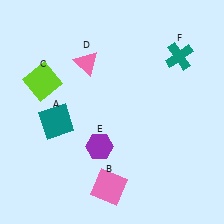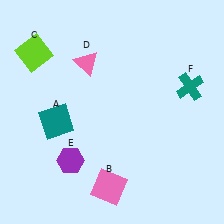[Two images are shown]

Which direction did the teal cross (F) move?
The teal cross (F) moved down.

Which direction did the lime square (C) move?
The lime square (C) moved up.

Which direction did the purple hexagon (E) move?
The purple hexagon (E) moved left.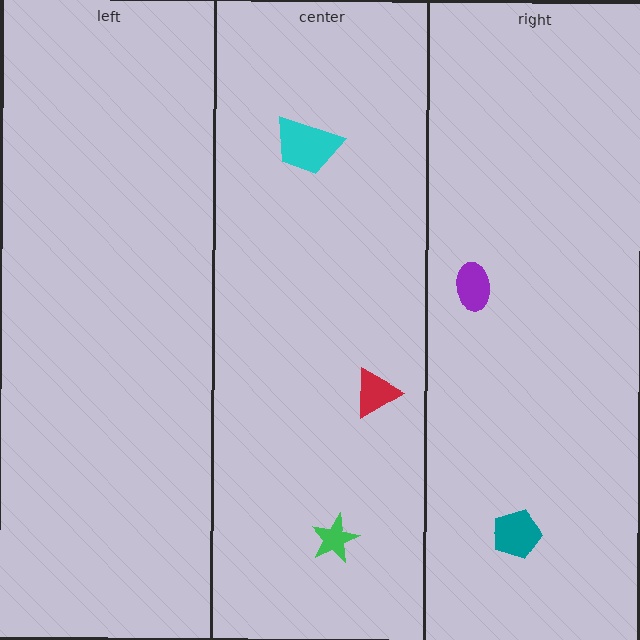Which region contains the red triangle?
The center region.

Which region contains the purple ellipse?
The right region.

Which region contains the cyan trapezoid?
The center region.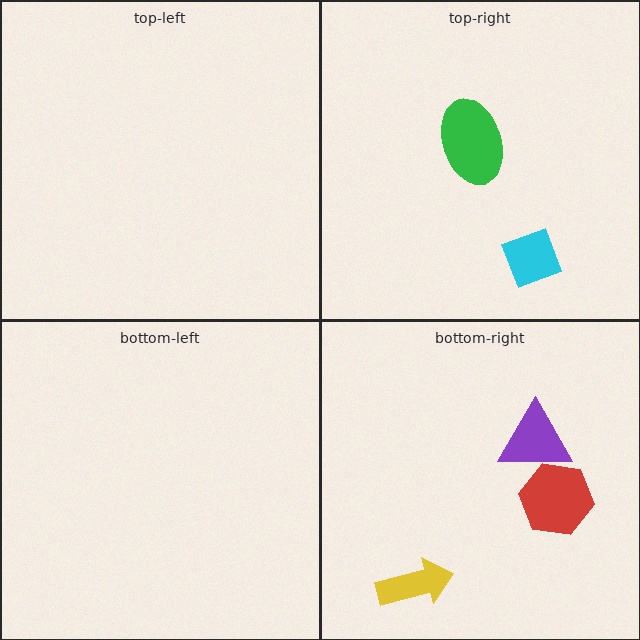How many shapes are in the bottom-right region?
3.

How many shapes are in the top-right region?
2.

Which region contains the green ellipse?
The top-right region.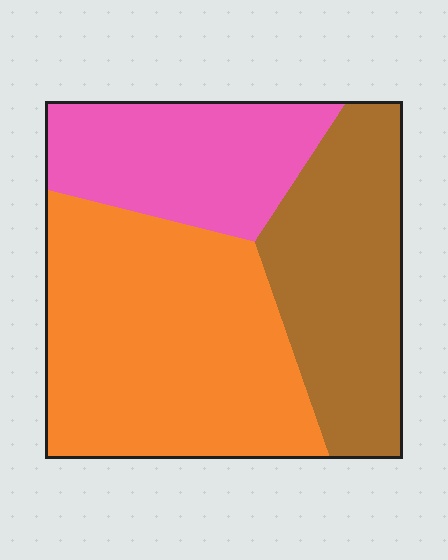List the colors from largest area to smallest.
From largest to smallest: orange, brown, pink.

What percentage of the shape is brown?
Brown takes up about one third (1/3) of the shape.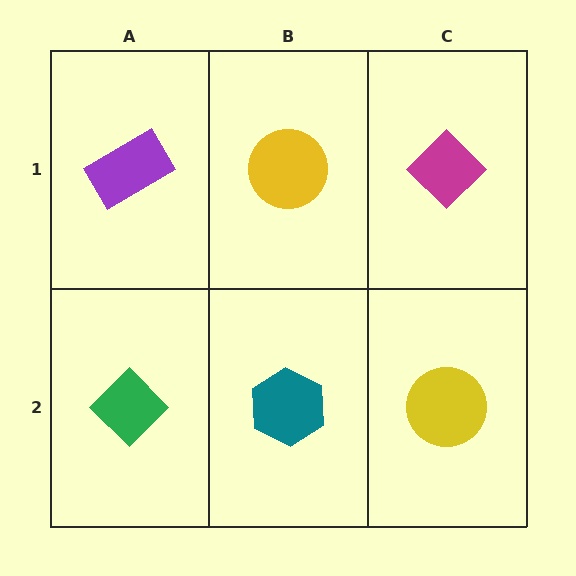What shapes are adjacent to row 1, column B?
A teal hexagon (row 2, column B), a purple rectangle (row 1, column A), a magenta diamond (row 1, column C).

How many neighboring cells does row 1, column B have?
3.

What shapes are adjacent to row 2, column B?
A yellow circle (row 1, column B), a green diamond (row 2, column A), a yellow circle (row 2, column C).